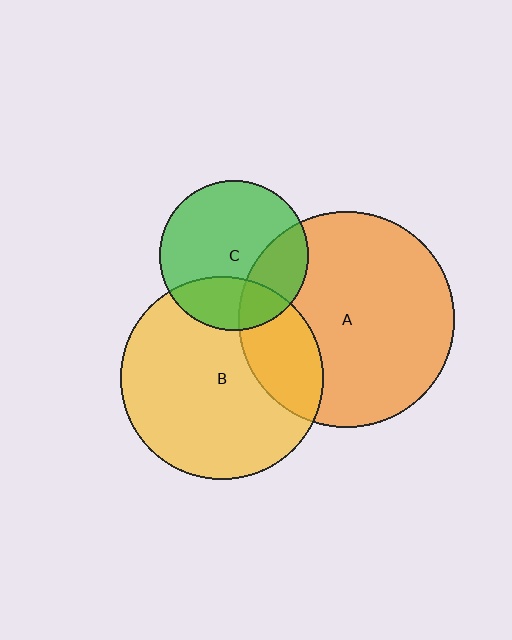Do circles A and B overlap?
Yes.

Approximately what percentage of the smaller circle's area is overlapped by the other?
Approximately 25%.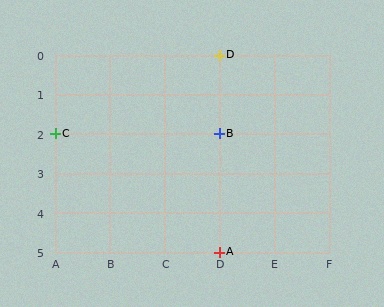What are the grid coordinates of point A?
Point A is at grid coordinates (D, 5).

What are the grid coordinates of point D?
Point D is at grid coordinates (D, 0).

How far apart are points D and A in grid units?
Points D and A are 5 rows apart.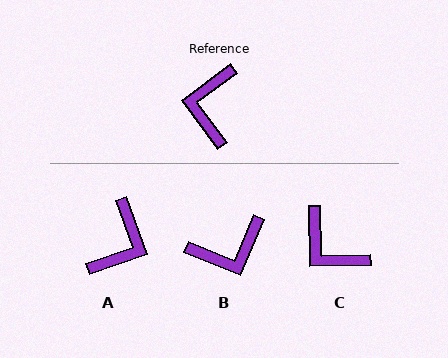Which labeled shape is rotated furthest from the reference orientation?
A, about 163 degrees away.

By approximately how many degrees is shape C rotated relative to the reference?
Approximately 54 degrees counter-clockwise.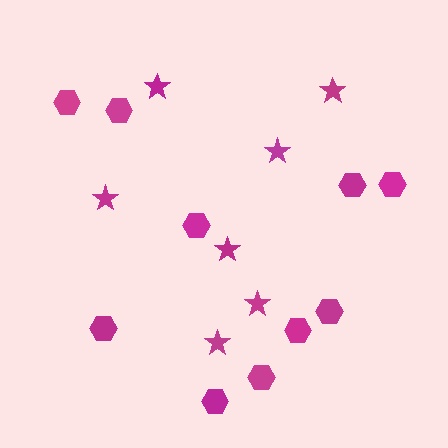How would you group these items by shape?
There are 2 groups: one group of stars (7) and one group of hexagons (10).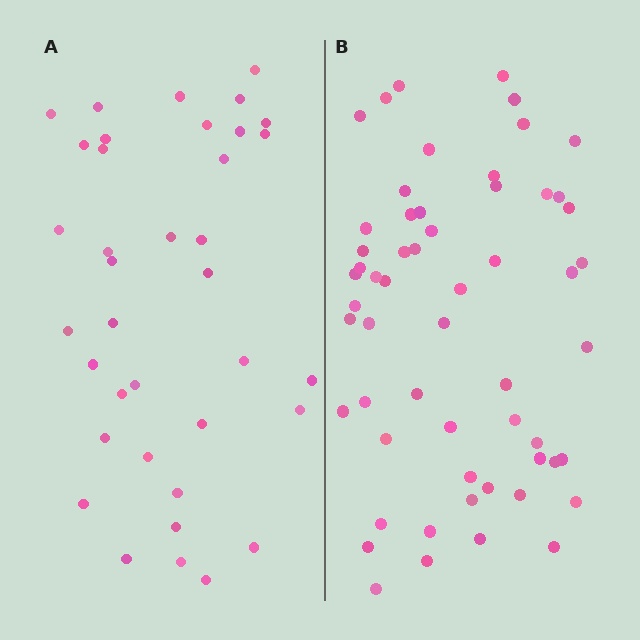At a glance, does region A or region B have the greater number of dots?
Region B (the right region) has more dots.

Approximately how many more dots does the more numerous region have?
Region B has approximately 20 more dots than region A.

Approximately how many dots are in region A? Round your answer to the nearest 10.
About 40 dots. (The exact count is 37, which rounds to 40.)